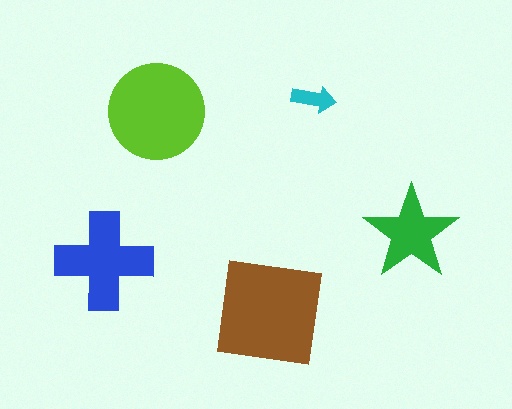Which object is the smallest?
The cyan arrow.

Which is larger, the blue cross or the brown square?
The brown square.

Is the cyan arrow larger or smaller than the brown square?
Smaller.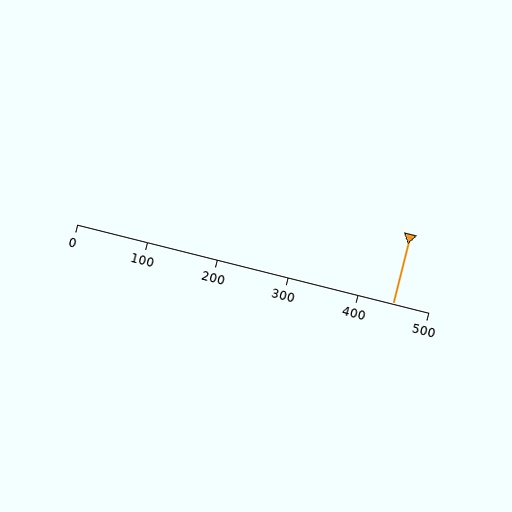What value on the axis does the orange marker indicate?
The marker indicates approximately 450.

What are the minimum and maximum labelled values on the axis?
The axis runs from 0 to 500.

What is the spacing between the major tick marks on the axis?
The major ticks are spaced 100 apart.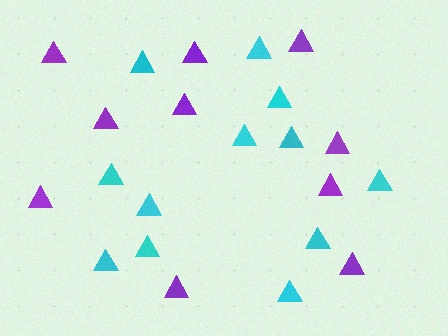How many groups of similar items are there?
There are 2 groups: one group of purple triangles (10) and one group of cyan triangles (12).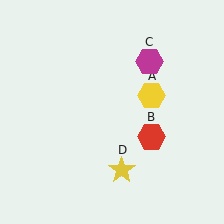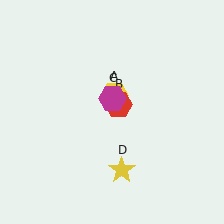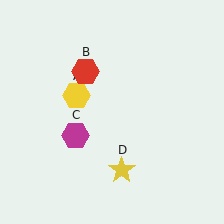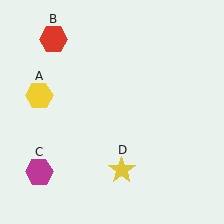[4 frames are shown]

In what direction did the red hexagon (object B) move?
The red hexagon (object B) moved up and to the left.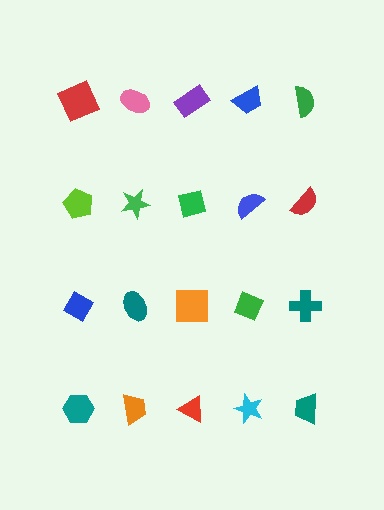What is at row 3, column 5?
A teal cross.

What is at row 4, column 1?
A teal hexagon.